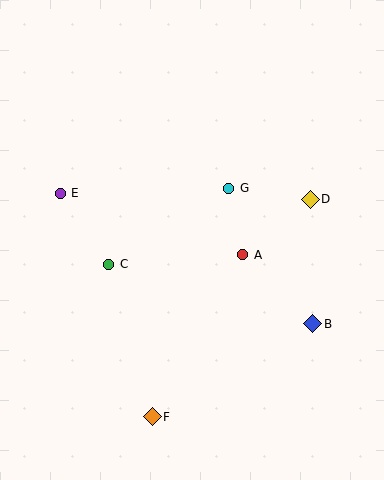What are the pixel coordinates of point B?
Point B is at (313, 324).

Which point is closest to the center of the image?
Point A at (243, 255) is closest to the center.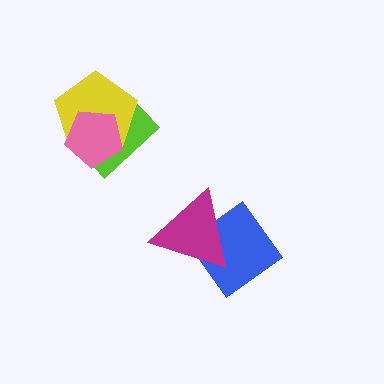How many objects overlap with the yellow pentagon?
2 objects overlap with the yellow pentagon.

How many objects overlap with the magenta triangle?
1 object overlaps with the magenta triangle.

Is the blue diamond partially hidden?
Yes, it is partially covered by another shape.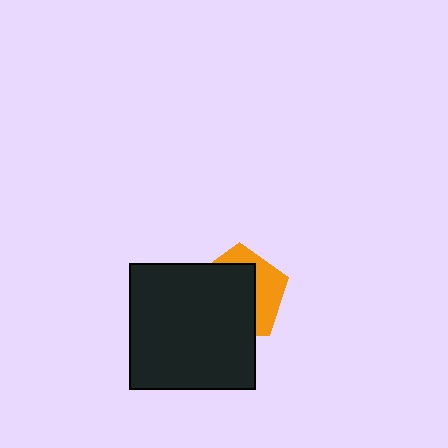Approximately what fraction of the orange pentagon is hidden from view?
Roughly 63% of the orange pentagon is hidden behind the black square.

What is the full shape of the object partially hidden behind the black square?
The partially hidden object is an orange pentagon.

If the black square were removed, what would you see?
You would see the complete orange pentagon.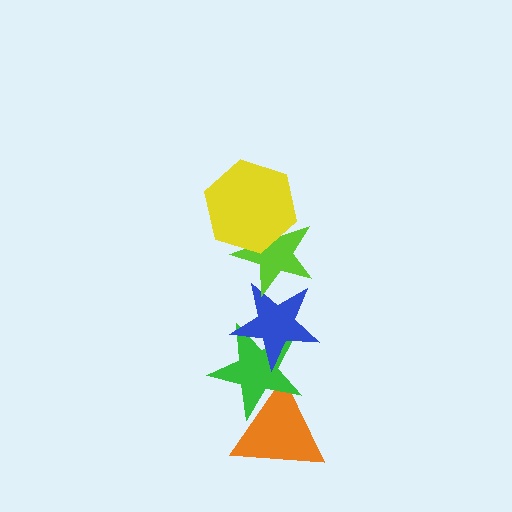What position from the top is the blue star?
The blue star is 3rd from the top.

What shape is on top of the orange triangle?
The green star is on top of the orange triangle.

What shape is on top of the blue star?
The lime star is on top of the blue star.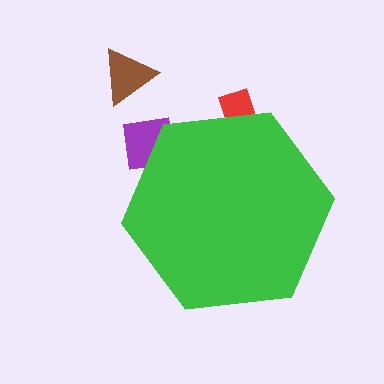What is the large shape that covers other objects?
A green hexagon.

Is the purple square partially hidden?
Yes, the purple square is partially hidden behind the green hexagon.